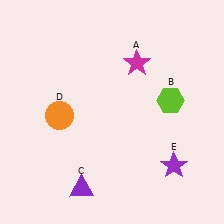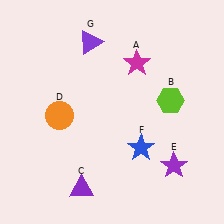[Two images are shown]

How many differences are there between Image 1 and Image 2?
There are 2 differences between the two images.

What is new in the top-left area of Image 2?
A purple triangle (G) was added in the top-left area of Image 2.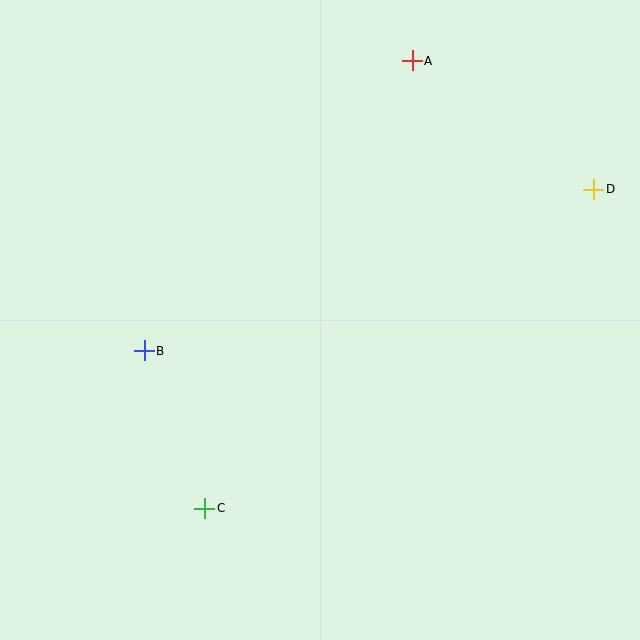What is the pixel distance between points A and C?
The distance between A and C is 493 pixels.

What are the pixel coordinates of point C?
Point C is at (205, 508).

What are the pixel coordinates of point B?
Point B is at (144, 351).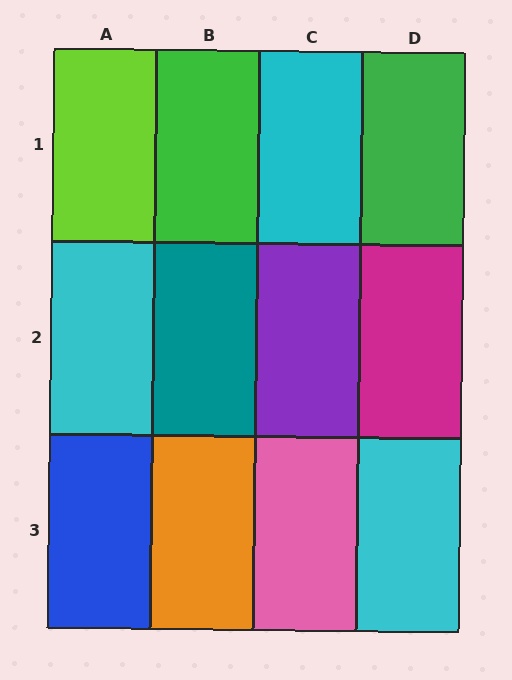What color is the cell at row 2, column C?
Purple.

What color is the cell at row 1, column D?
Green.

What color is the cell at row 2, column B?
Teal.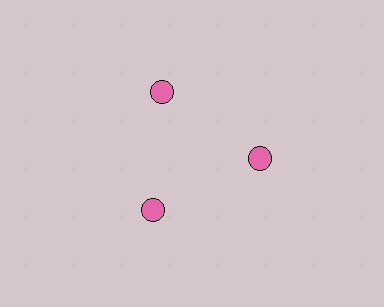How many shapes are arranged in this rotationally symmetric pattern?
There are 3 shapes, arranged in 3 groups of 1.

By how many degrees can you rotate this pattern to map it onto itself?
The pattern maps onto itself every 120 degrees of rotation.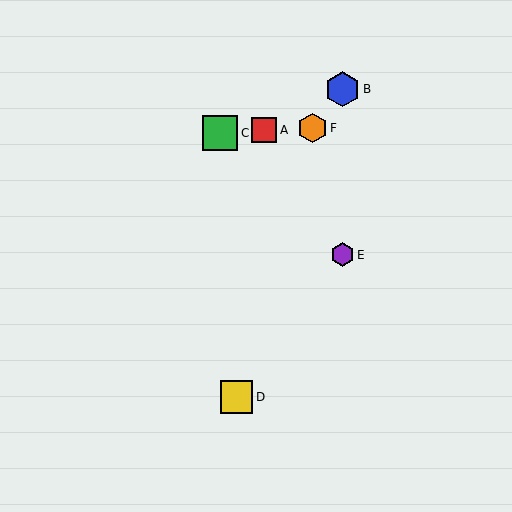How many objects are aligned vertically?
2 objects (B, E) are aligned vertically.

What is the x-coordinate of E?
Object E is at x≈343.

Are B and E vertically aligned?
Yes, both are at x≈343.